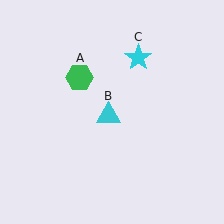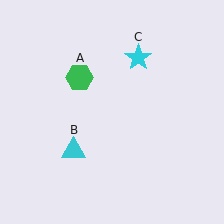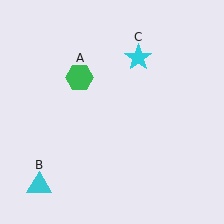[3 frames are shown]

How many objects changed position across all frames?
1 object changed position: cyan triangle (object B).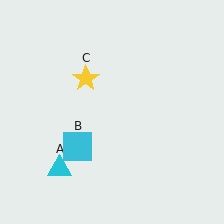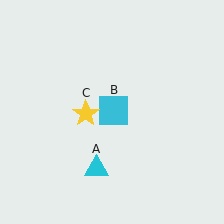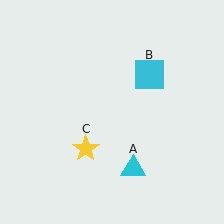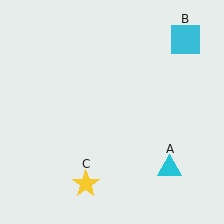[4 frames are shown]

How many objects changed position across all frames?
3 objects changed position: cyan triangle (object A), cyan square (object B), yellow star (object C).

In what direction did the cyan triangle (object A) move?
The cyan triangle (object A) moved right.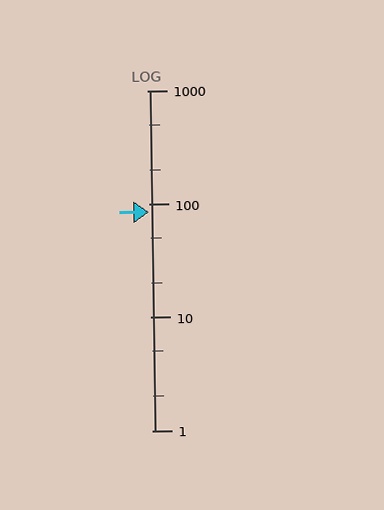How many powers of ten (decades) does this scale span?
The scale spans 3 decades, from 1 to 1000.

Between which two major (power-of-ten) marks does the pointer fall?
The pointer is between 10 and 100.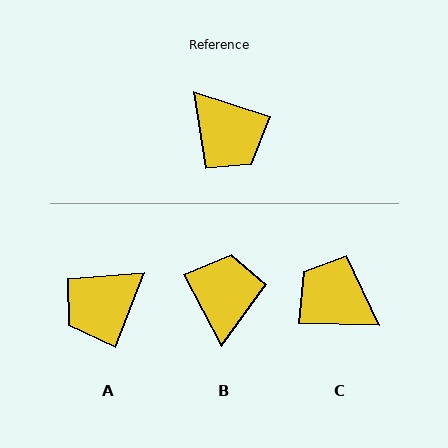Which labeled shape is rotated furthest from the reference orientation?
C, about 164 degrees away.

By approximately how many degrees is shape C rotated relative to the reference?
Approximately 164 degrees clockwise.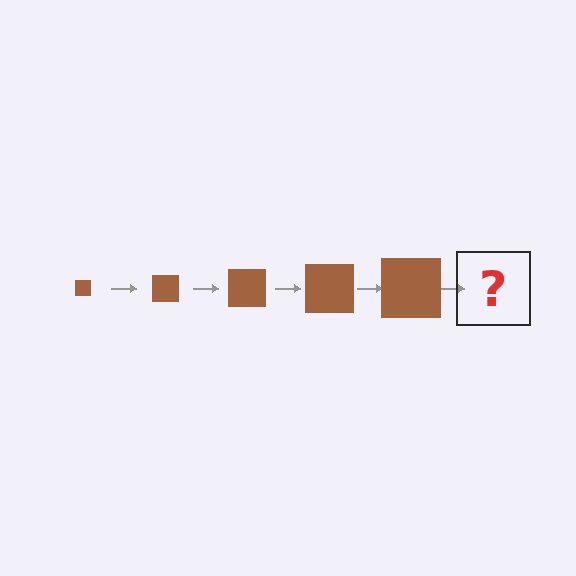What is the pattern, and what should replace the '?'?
The pattern is that the square gets progressively larger each step. The '?' should be a brown square, larger than the previous one.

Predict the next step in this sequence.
The next step is a brown square, larger than the previous one.